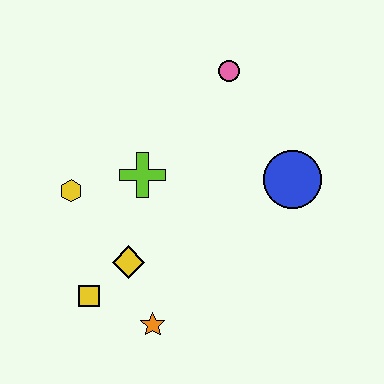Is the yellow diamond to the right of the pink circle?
No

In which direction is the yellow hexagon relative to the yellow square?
The yellow hexagon is above the yellow square.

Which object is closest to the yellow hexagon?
The lime cross is closest to the yellow hexagon.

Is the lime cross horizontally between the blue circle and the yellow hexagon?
Yes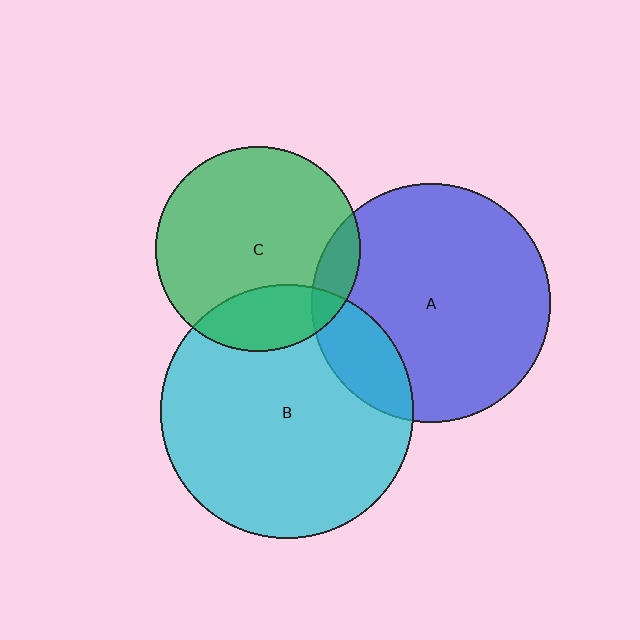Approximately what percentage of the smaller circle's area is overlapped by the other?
Approximately 10%.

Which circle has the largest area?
Circle B (cyan).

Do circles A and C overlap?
Yes.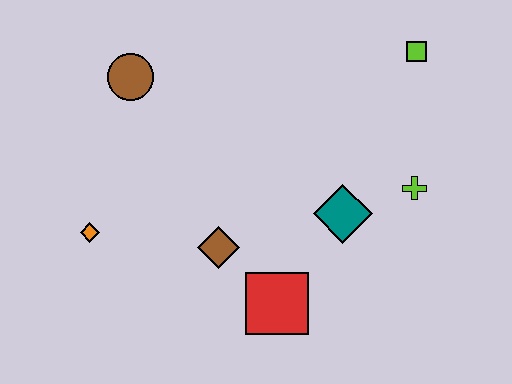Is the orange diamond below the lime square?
Yes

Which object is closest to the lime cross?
The teal diamond is closest to the lime cross.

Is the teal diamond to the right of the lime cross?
No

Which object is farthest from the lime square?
The orange diamond is farthest from the lime square.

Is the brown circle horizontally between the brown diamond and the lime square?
No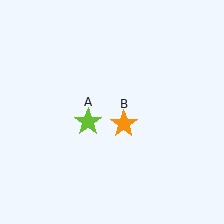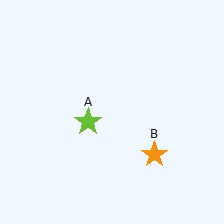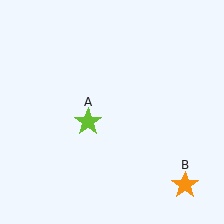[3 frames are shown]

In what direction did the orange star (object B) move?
The orange star (object B) moved down and to the right.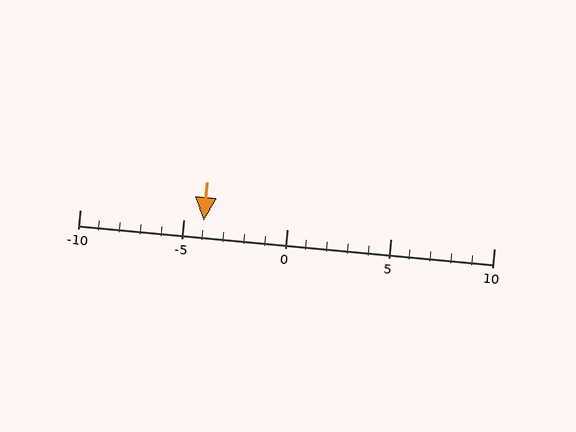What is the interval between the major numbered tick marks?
The major tick marks are spaced 5 units apart.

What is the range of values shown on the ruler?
The ruler shows values from -10 to 10.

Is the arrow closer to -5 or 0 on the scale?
The arrow is closer to -5.